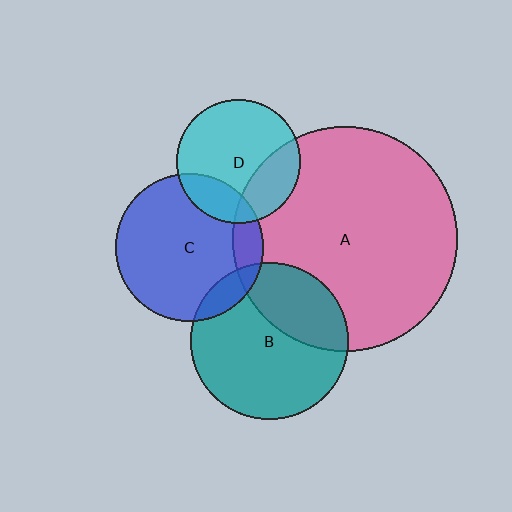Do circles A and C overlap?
Yes.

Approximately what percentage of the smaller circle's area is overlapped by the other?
Approximately 10%.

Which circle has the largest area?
Circle A (pink).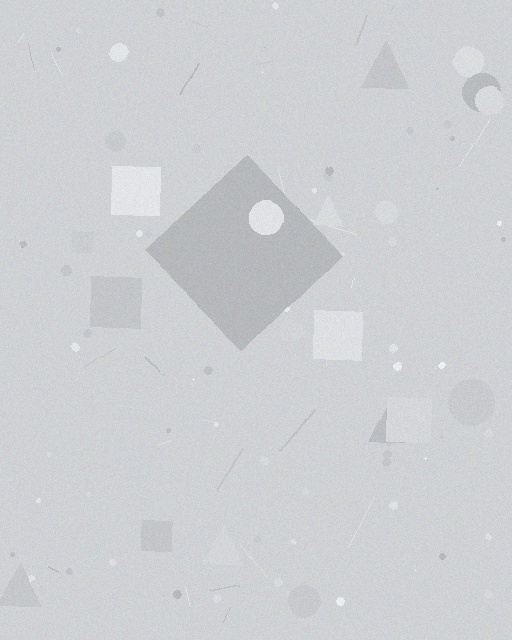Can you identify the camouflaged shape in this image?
The camouflaged shape is a diamond.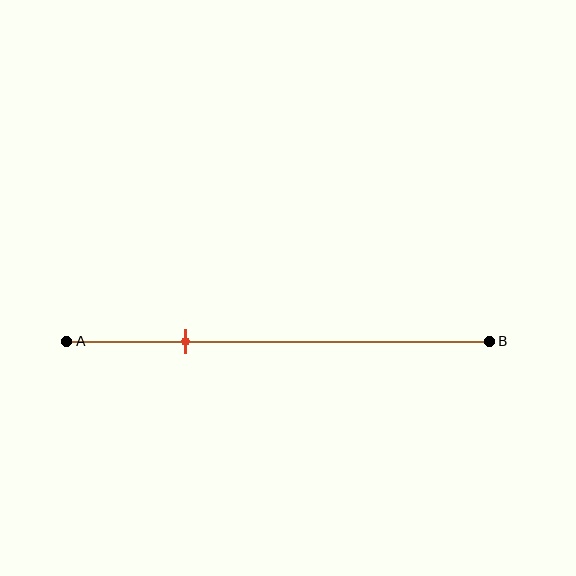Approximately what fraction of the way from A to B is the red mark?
The red mark is approximately 30% of the way from A to B.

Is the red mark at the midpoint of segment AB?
No, the mark is at about 30% from A, not at the 50% midpoint.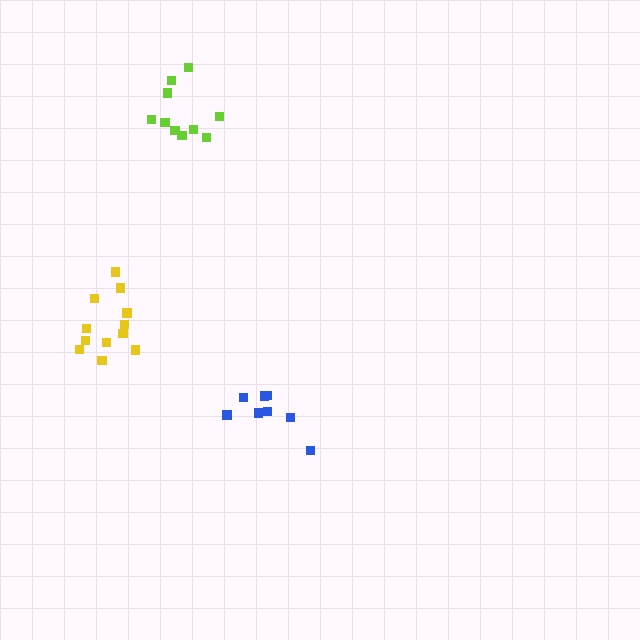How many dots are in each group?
Group 1: 8 dots, Group 2: 11 dots, Group 3: 12 dots (31 total).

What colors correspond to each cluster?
The clusters are colored: blue, lime, yellow.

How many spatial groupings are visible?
There are 3 spatial groupings.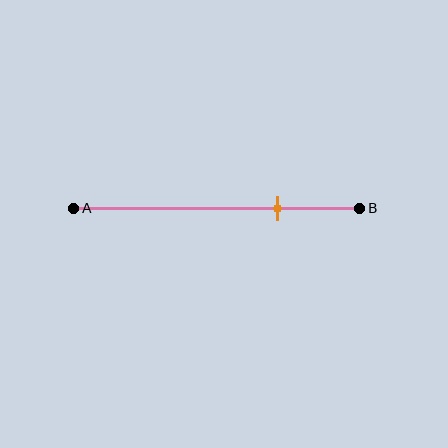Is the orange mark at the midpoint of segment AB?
No, the mark is at about 70% from A, not at the 50% midpoint.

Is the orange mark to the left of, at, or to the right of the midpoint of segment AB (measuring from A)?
The orange mark is to the right of the midpoint of segment AB.